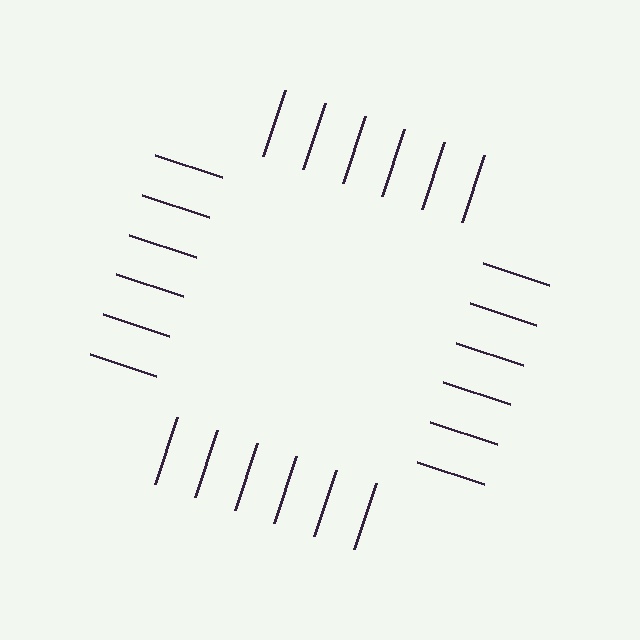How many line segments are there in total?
24 — 6 along each of the 4 edges.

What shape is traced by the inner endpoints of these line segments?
An illusory square — the line segments terminate on its edges but no continuous stroke is drawn.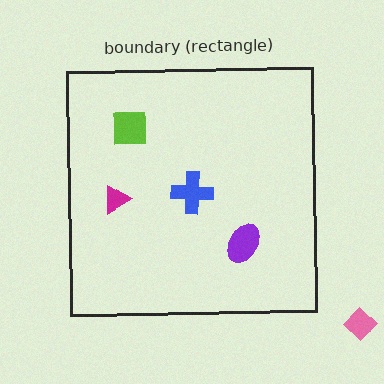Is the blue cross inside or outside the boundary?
Inside.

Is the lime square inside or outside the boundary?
Inside.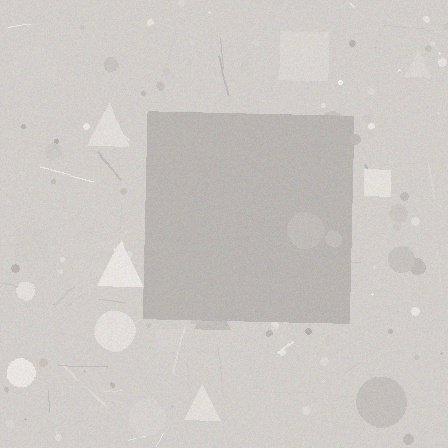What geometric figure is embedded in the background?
A square is embedded in the background.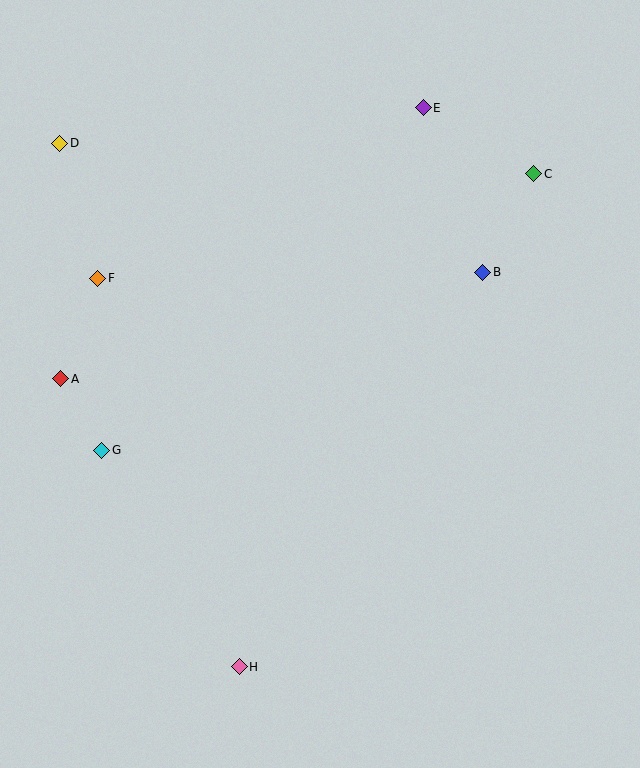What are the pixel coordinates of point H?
Point H is at (239, 667).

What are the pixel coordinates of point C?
Point C is at (534, 174).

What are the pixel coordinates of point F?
Point F is at (98, 278).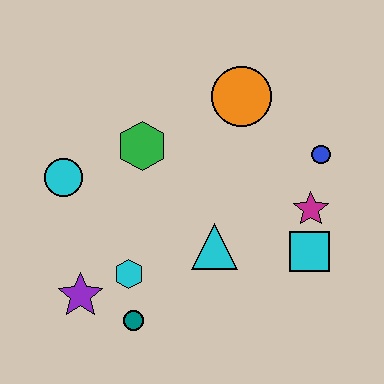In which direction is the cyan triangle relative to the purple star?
The cyan triangle is to the right of the purple star.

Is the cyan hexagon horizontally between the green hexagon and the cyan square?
No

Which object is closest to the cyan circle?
The green hexagon is closest to the cyan circle.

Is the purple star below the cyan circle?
Yes